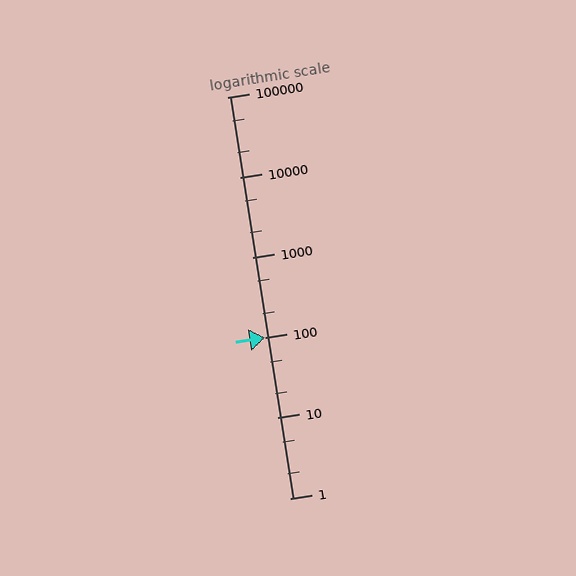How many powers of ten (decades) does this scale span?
The scale spans 5 decades, from 1 to 100000.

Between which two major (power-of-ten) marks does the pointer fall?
The pointer is between 100 and 1000.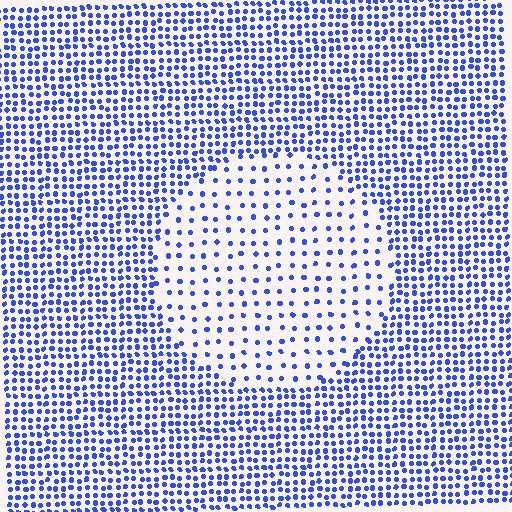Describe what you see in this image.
The image contains small blue elements arranged at two different densities. A circle-shaped region is visible where the elements are less densely packed than the surrounding area.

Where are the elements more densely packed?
The elements are more densely packed outside the circle boundary.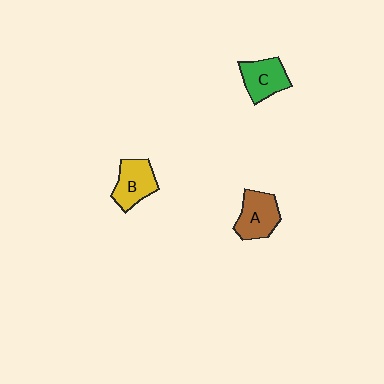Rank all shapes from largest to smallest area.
From largest to smallest: A (brown), B (yellow), C (green).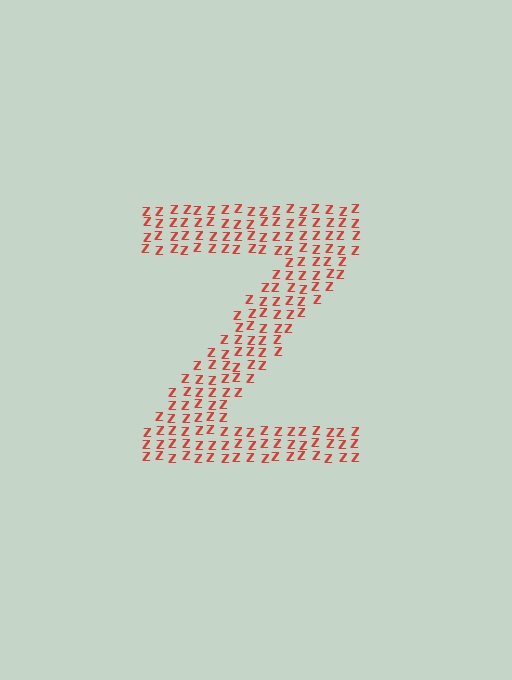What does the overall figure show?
The overall figure shows the letter Z.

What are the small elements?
The small elements are letter Z's.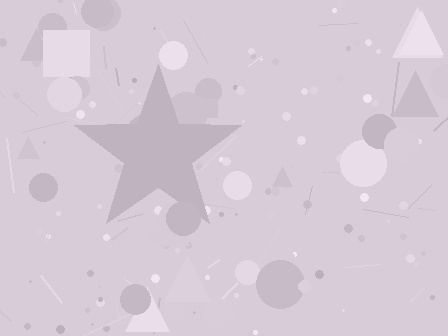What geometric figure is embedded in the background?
A star is embedded in the background.